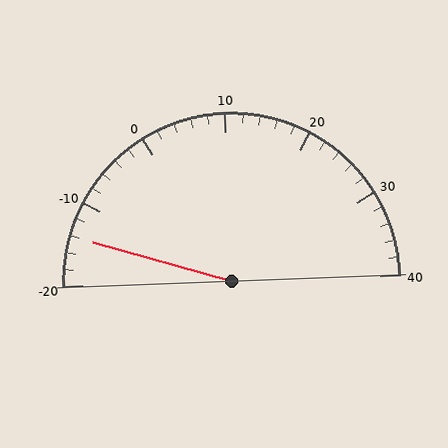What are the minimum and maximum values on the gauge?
The gauge ranges from -20 to 40.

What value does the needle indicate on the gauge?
The needle indicates approximately -14.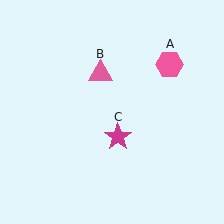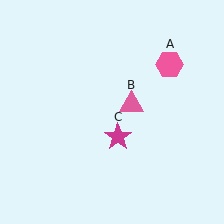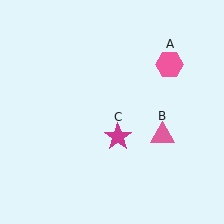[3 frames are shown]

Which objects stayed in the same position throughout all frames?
Pink hexagon (object A) and magenta star (object C) remained stationary.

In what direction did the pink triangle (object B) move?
The pink triangle (object B) moved down and to the right.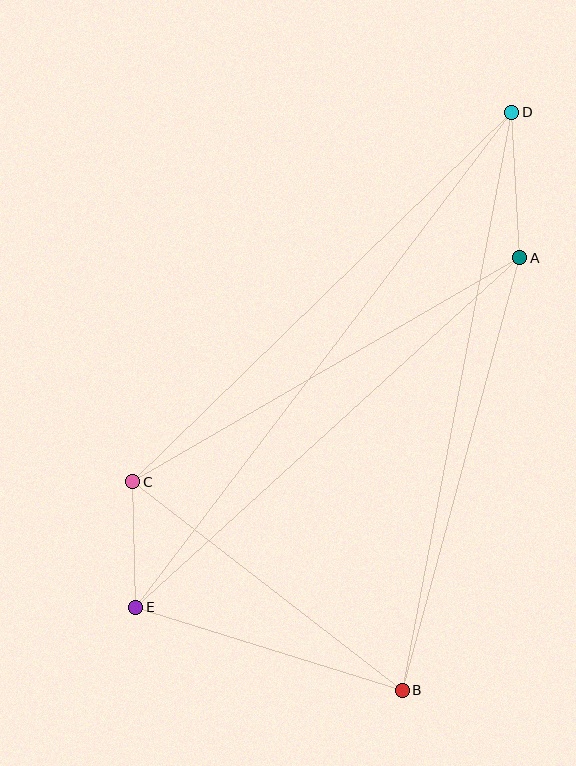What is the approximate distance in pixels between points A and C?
The distance between A and C is approximately 447 pixels.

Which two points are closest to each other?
Points C and E are closest to each other.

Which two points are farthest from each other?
Points D and E are farthest from each other.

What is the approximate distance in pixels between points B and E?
The distance between B and E is approximately 279 pixels.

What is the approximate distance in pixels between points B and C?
The distance between B and C is approximately 341 pixels.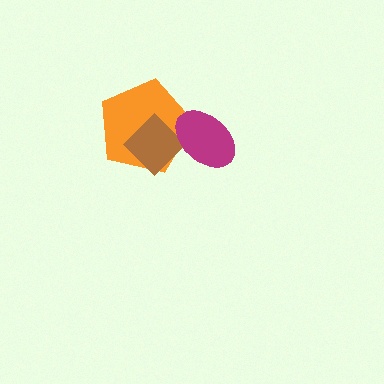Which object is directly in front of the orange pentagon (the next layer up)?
The brown diamond is directly in front of the orange pentagon.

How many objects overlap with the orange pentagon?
2 objects overlap with the orange pentagon.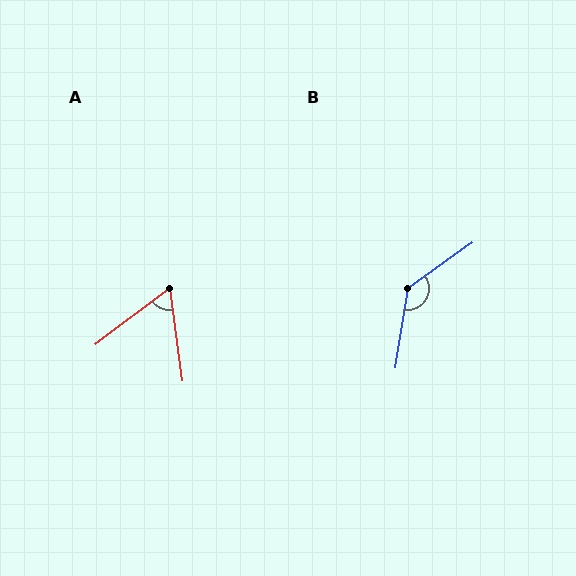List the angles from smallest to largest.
A (60°), B (135°).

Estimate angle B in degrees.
Approximately 135 degrees.